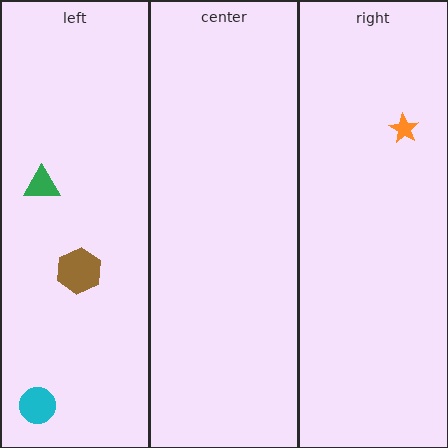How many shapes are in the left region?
3.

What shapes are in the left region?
The green triangle, the brown hexagon, the cyan circle.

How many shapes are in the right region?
1.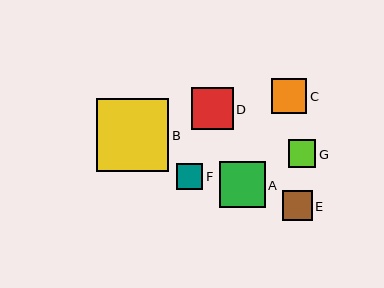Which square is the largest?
Square B is the largest with a size of approximately 72 pixels.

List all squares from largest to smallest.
From largest to smallest: B, A, D, C, E, G, F.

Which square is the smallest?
Square F is the smallest with a size of approximately 26 pixels.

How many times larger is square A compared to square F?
Square A is approximately 1.7 times the size of square F.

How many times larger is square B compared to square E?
Square B is approximately 2.5 times the size of square E.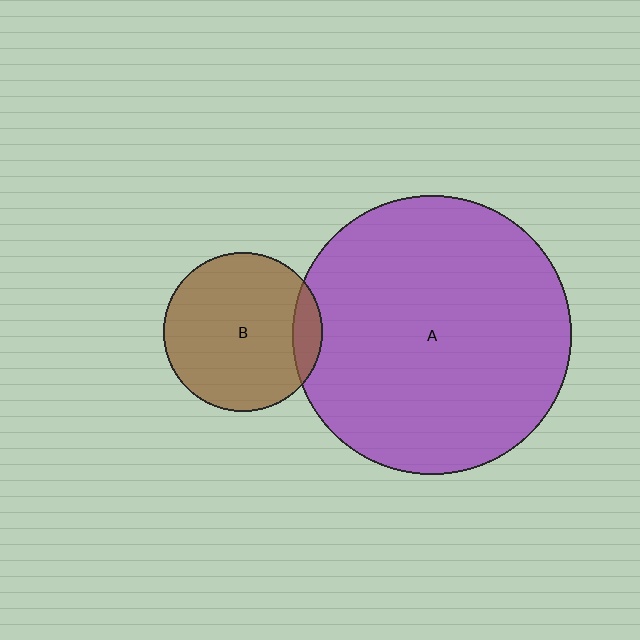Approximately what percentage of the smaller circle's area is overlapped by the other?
Approximately 10%.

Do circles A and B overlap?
Yes.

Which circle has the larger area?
Circle A (purple).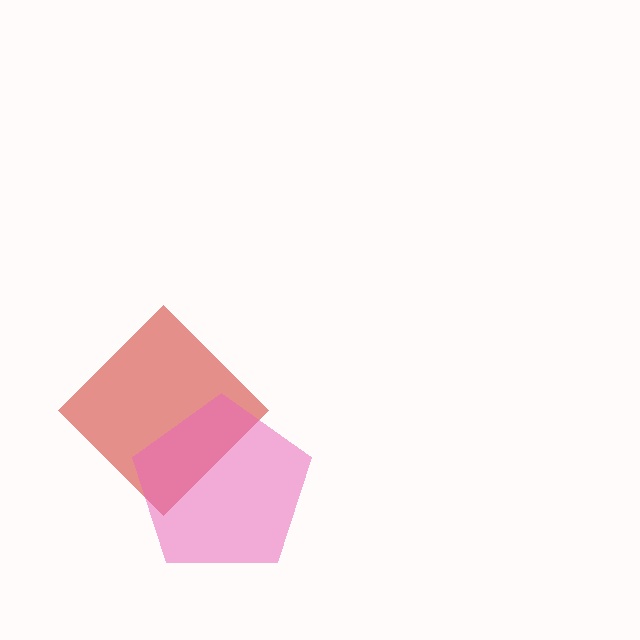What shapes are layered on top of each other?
The layered shapes are: a red diamond, a pink pentagon.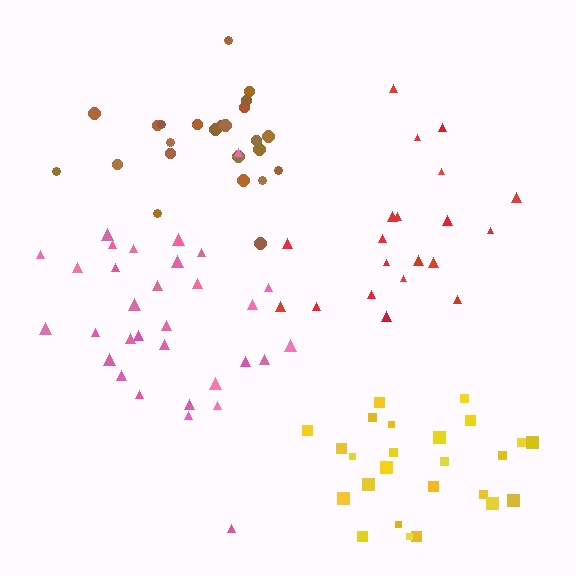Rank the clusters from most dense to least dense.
brown, pink, yellow, red.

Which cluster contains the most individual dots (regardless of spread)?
Pink (32).